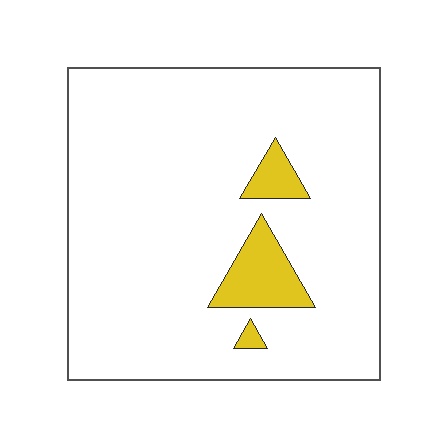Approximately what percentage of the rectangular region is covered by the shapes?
Approximately 10%.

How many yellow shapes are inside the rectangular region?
3.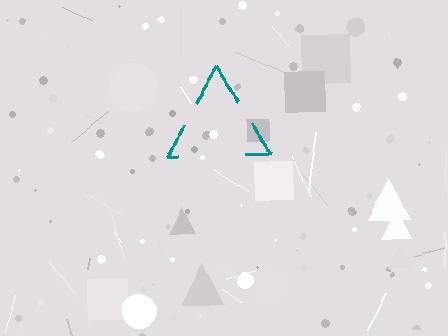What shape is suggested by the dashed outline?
The dashed outline suggests a triangle.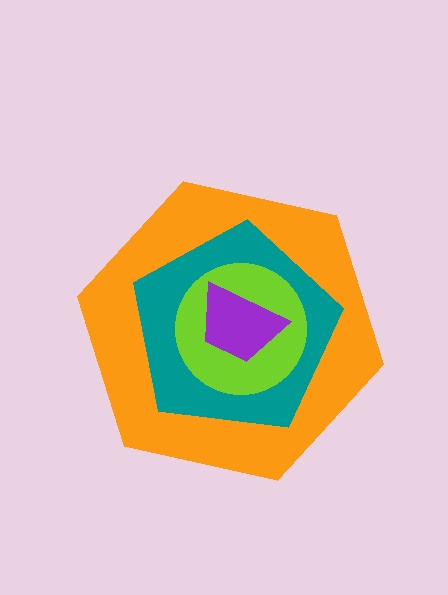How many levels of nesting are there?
4.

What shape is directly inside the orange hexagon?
The teal pentagon.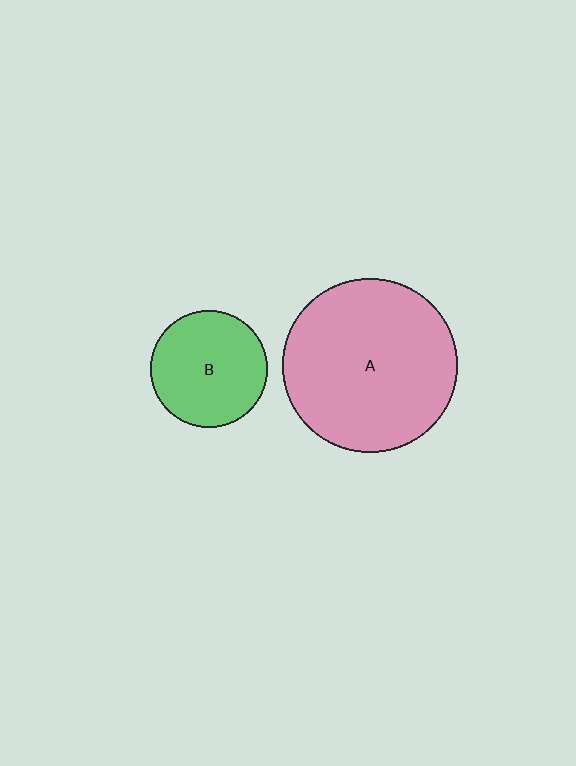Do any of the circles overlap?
No, none of the circles overlap.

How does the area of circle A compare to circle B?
Approximately 2.2 times.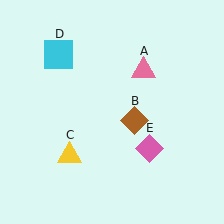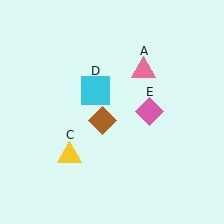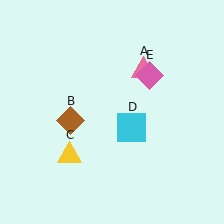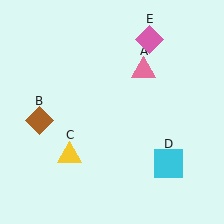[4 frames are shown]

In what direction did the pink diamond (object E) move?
The pink diamond (object E) moved up.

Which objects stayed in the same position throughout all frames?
Pink triangle (object A) and yellow triangle (object C) remained stationary.